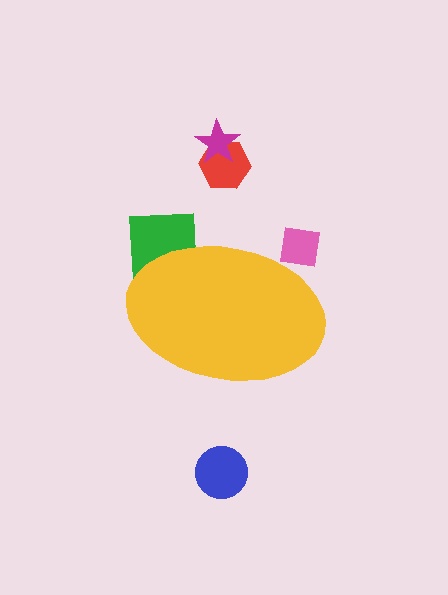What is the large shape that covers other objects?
A yellow ellipse.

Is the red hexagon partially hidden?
No, the red hexagon is fully visible.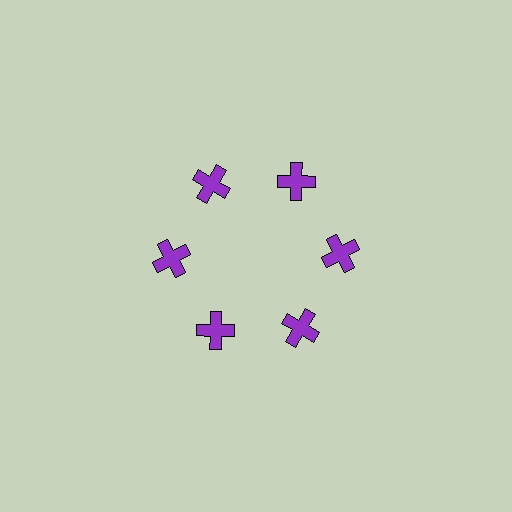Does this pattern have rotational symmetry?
Yes, this pattern has 6-fold rotational symmetry. It looks the same after rotating 60 degrees around the center.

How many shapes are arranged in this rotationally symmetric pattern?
There are 6 shapes, arranged in 6 groups of 1.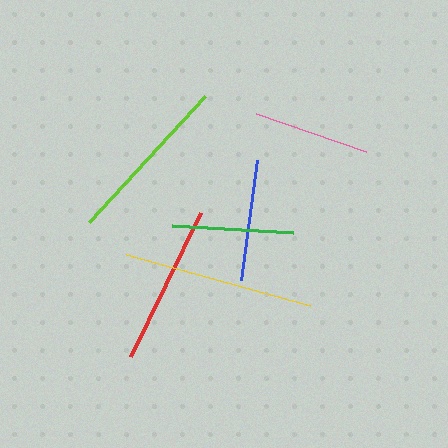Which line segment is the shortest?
The pink line is the shortest at approximately 116 pixels.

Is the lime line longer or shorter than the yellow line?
The yellow line is longer than the lime line.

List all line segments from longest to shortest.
From longest to shortest: yellow, lime, red, green, blue, pink.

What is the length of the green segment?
The green segment is approximately 121 pixels long.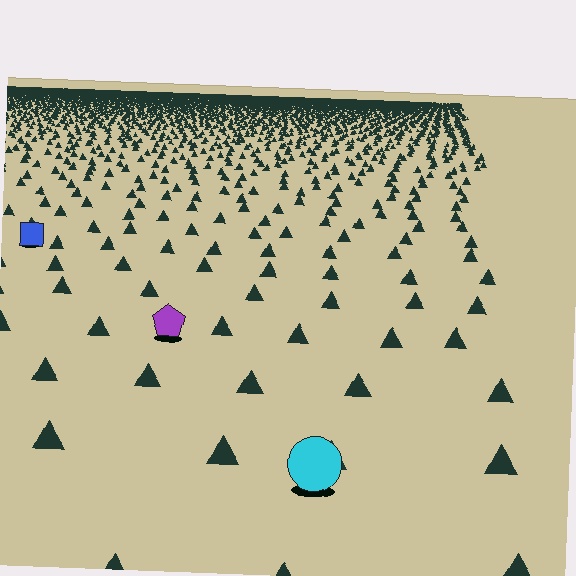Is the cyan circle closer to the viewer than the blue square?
Yes. The cyan circle is closer — you can tell from the texture gradient: the ground texture is coarser near it.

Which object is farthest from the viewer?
The blue square is farthest from the viewer. It appears smaller and the ground texture around it is denser.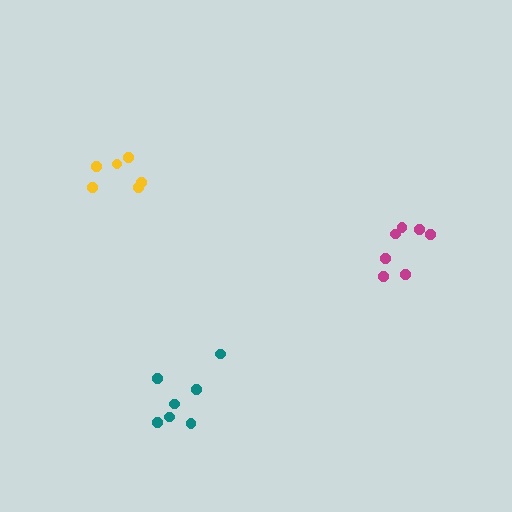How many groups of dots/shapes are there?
There are 3 groups.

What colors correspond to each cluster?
The clusters are colored: magenta, yellow, teal.